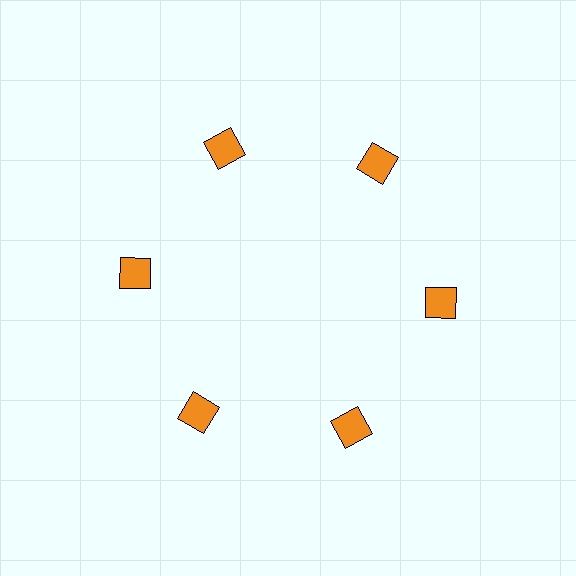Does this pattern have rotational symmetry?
Yes, this pattern has 6-fold rotational symmetry. It looks the same after rotating 60 degrees around the center.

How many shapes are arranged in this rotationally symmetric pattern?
There are 6 shapes, arranged in 6 groups of 1.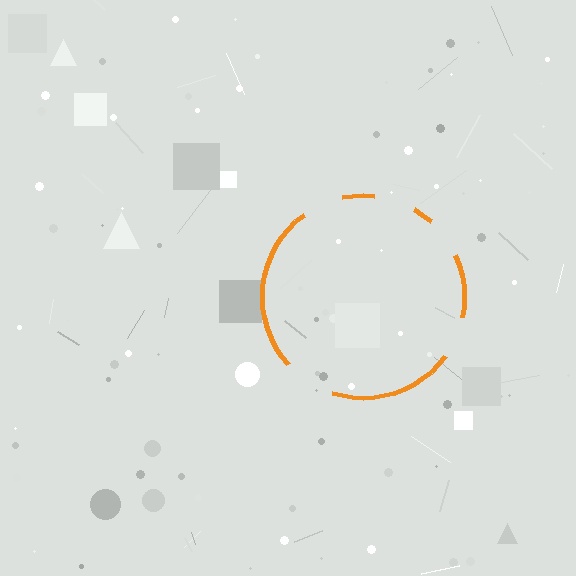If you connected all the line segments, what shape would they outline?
They would outline a circle.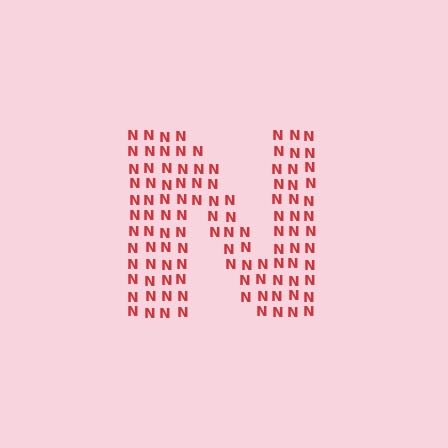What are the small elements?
The small elements are letter N's.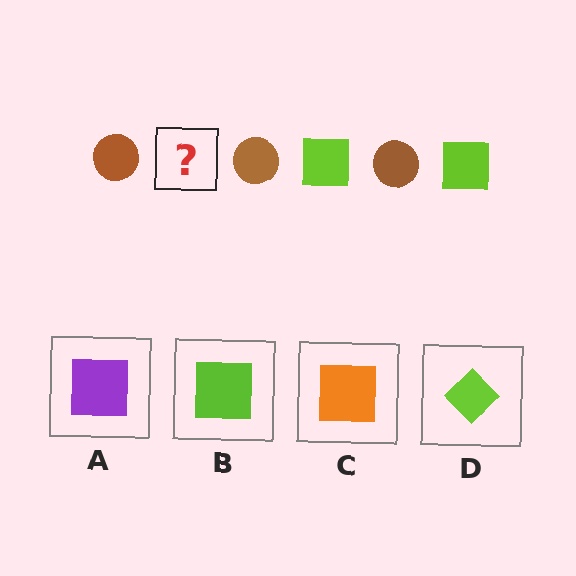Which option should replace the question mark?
Option B.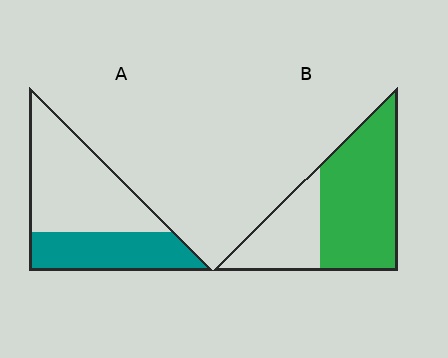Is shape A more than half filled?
No.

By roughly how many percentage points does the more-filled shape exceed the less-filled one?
By roughly 30 percentage points (B over A).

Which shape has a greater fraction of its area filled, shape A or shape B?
Shape B.